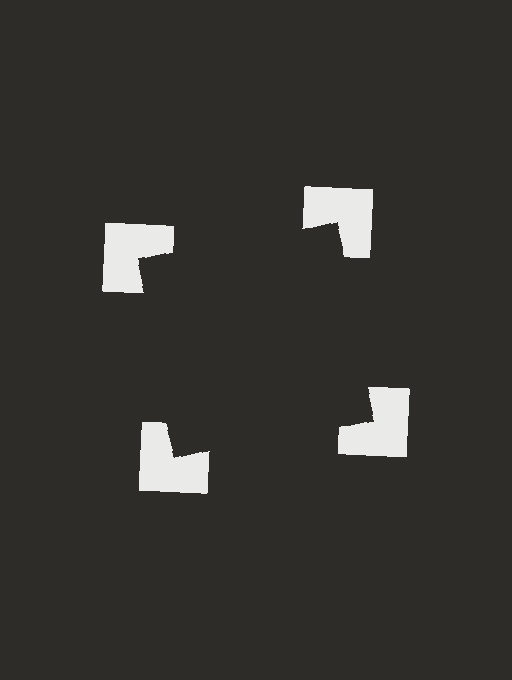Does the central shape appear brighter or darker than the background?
It typically appears slightly darker than the background, even though no actual brightness change is drawn.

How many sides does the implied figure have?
4 sides.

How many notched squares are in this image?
There are 4 — one at each vertex of the illusory square.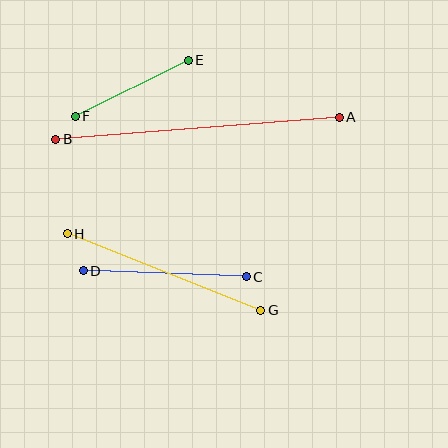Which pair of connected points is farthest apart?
Points A and B are farthest apart.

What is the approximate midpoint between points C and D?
The midpoint is at approximately (165, 274) pixels.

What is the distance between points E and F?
The distance is approximately 126 pixels.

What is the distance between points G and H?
The distance is approximately 208 pixels.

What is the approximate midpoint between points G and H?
The midpoint is at approximately (164, 272) pixels.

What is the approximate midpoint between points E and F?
The midpoint is at approximately (132, 88) pixels.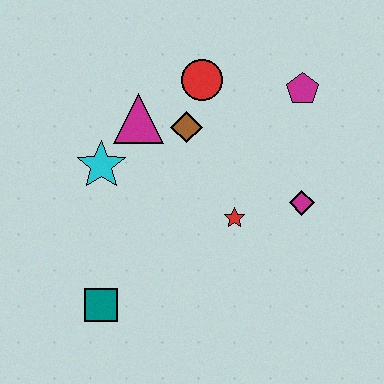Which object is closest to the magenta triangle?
The brown diamond is closest to the magenta triangle.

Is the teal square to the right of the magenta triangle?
No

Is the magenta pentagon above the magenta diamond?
Yes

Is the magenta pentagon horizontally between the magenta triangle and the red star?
No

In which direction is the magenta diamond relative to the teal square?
The magenta diamond is to the right of the teal square.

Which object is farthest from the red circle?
The teal square is farthest from the red circle.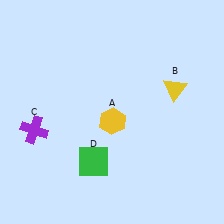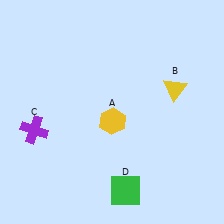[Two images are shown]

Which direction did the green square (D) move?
The green square (D) moved right.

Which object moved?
The green square (D) moved right.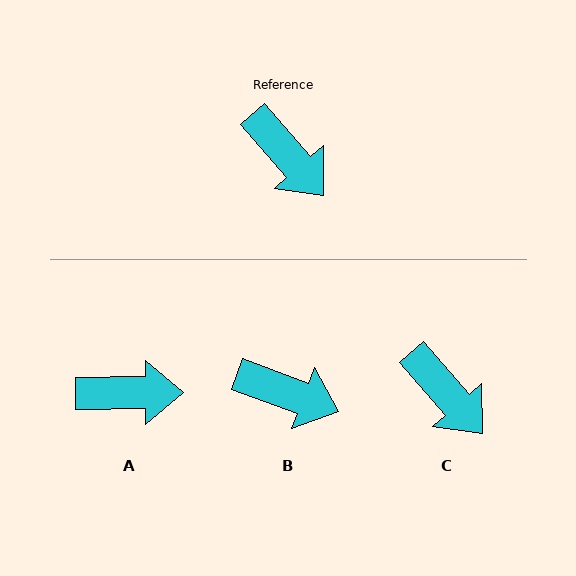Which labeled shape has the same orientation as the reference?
C.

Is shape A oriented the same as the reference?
No, it is off by about 50 degrees.